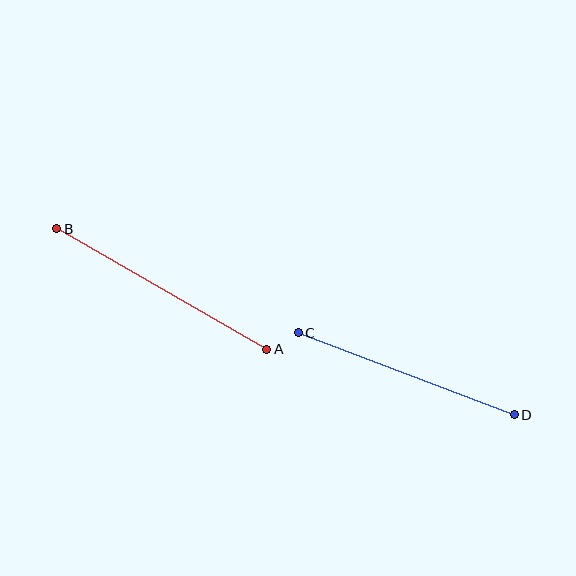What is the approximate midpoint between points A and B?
The midpoint is at approximately (162, 289) pixels.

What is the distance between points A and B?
The distance is approximately 242 pixels.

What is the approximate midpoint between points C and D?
The midpoint is at approximately (406, 374) pixels.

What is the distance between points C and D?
The distance is approximately 231 pixels.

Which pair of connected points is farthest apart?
Points A and B are farthest apart.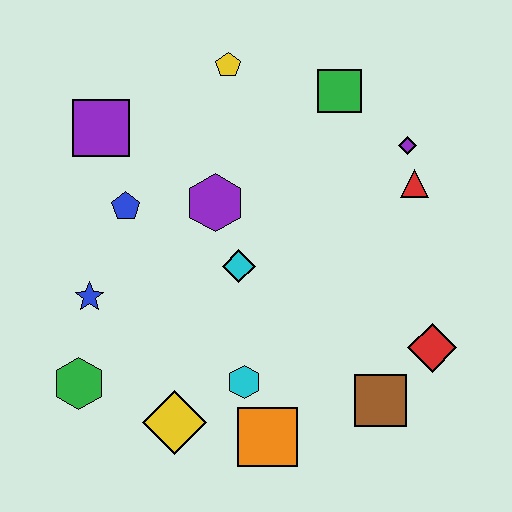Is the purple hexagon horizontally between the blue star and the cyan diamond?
Yes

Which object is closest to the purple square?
The blue pentagon is closest to the purple square.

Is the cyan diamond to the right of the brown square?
No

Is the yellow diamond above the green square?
No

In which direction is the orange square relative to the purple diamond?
The orange square is below the purple diamond.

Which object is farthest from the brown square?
The purple square is farthest from the brown square.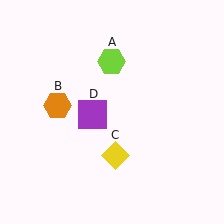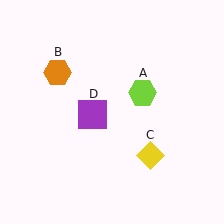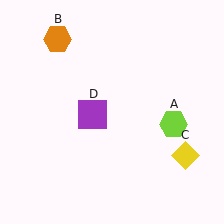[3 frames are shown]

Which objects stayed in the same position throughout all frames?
Purple square (object D) remained stationary.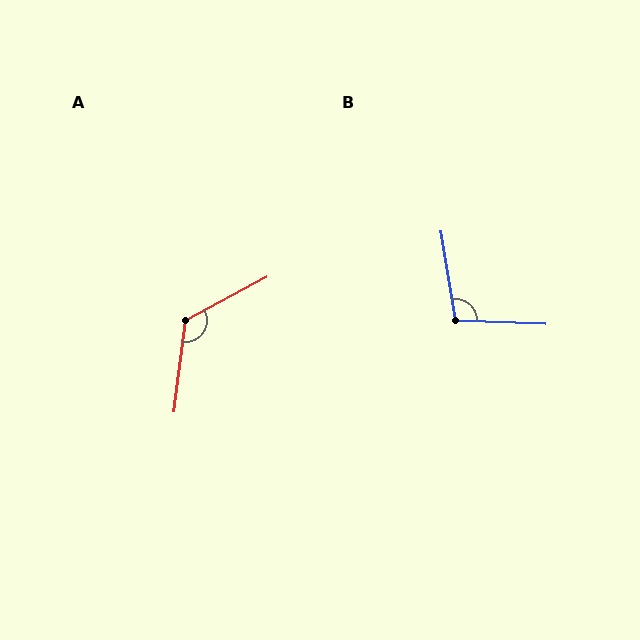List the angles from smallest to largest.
B (101°), A (126°).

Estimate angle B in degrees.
Approximately 101 degrees.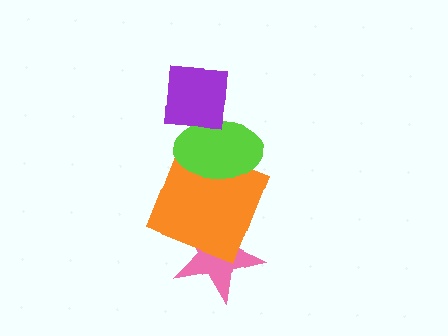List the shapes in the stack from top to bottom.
From top to bottom: the purple square, the lime ellipse, the orange square, the pink star.